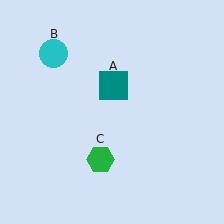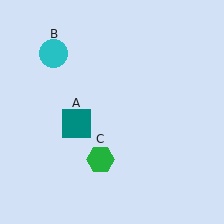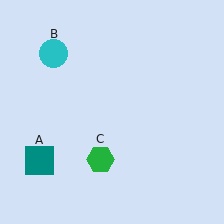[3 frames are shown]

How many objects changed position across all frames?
1 object changed position: teal square (object A).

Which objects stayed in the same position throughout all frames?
Cyan circle (object B) and green hexagon (object C) remained stationary.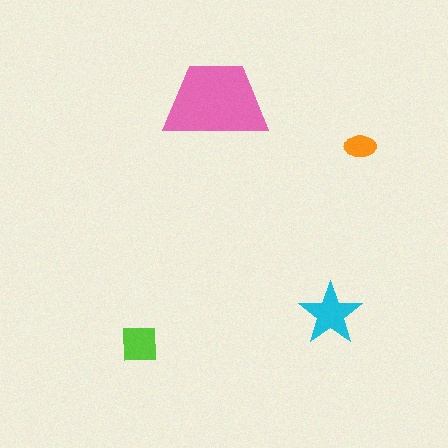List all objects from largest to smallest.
The pink trapezoid, the cyan star, the lime square, the orange ellipse.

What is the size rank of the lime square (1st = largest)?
3rd.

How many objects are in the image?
There are 4 objects in the image.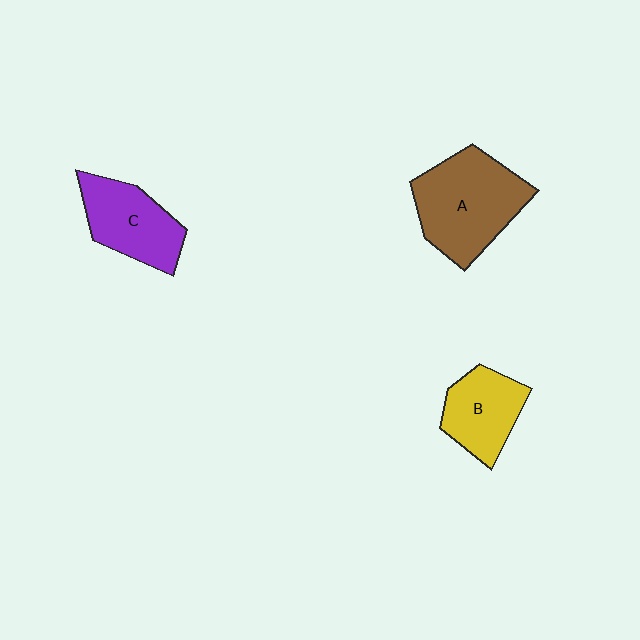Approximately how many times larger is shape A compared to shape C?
Approximately 1.4 times.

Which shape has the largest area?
Shape A (brown).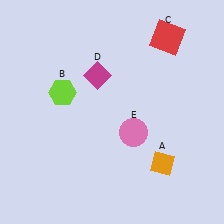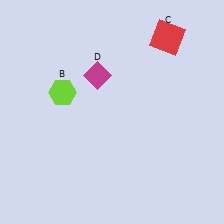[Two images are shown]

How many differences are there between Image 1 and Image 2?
There are 2 differences between the two images.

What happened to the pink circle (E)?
The pink circle (E) was removed in Image 2. It was in the bottom-right area of Image 1.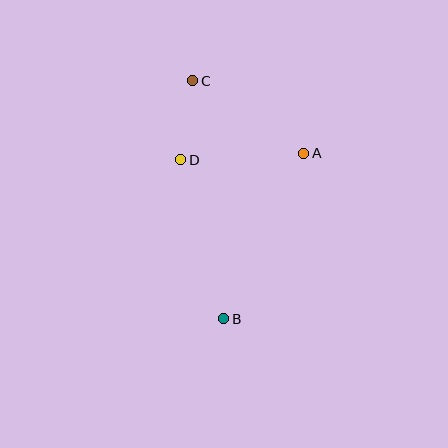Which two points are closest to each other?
Points C and D are closest to each other.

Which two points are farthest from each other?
Points B and C are farthest from each other.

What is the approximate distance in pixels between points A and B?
The distance between A and B is approximately 184 pixels.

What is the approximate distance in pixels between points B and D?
The distance between B and D is approximately 165 pixels.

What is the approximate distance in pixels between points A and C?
The distance between A and C is approximately 132 pixels.